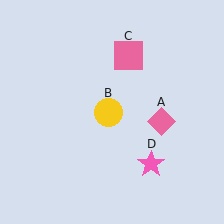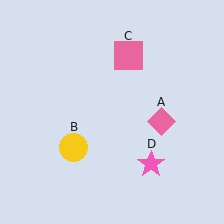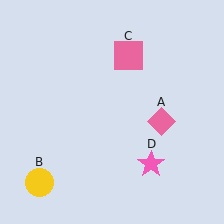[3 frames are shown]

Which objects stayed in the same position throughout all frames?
Pink diamond (object A) and pink square (object C) and pink star (object D) remained stationary.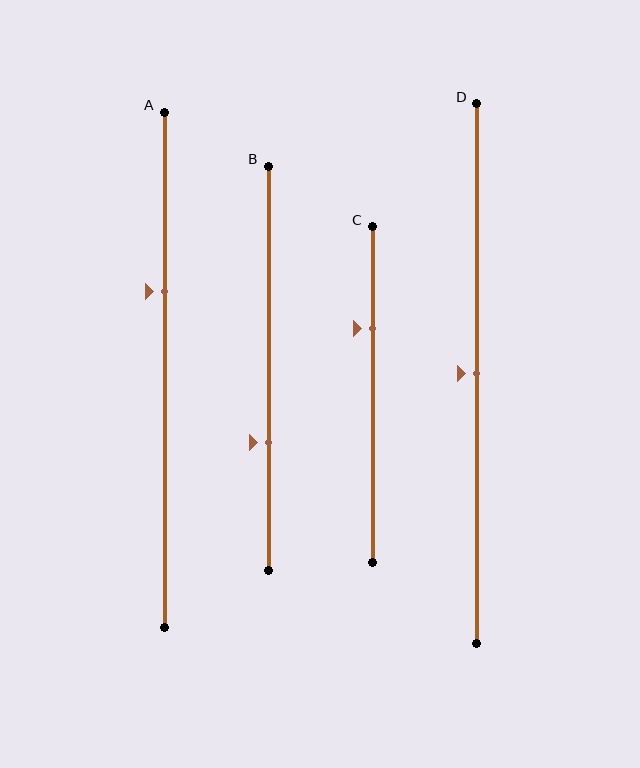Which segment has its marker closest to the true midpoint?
Segment D has its marker closest to the true midpoint.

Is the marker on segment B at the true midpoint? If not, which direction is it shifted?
No, the marker on segment B is shifted downward by about 18% of the segment length.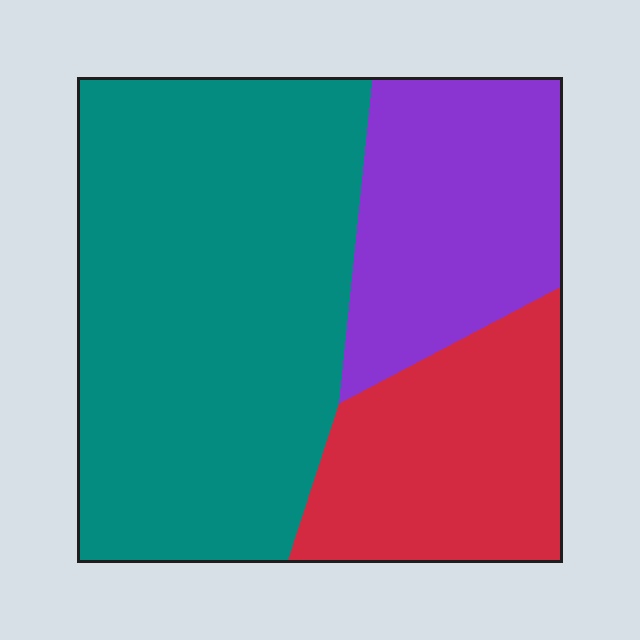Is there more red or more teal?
Teal.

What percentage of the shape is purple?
Purple takes up about one quarter (1/4) of the shape.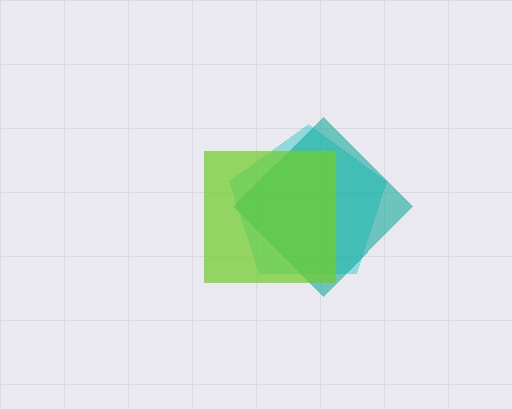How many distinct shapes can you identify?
There are 3 distinct shapes: a cyan pentagon, a teal diamond, a lime square.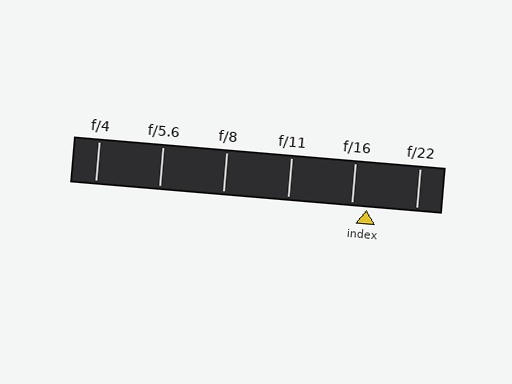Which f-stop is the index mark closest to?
The index mark is closest to f/16.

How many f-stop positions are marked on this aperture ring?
There are 6 f-stop positions marked.